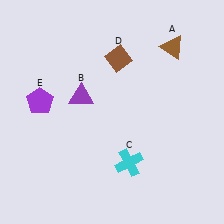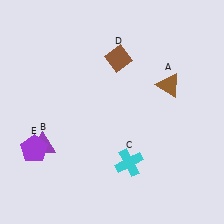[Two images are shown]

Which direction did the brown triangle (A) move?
The brown triangle (A) moved down.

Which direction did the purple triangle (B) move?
The purple triangle (B) moved down.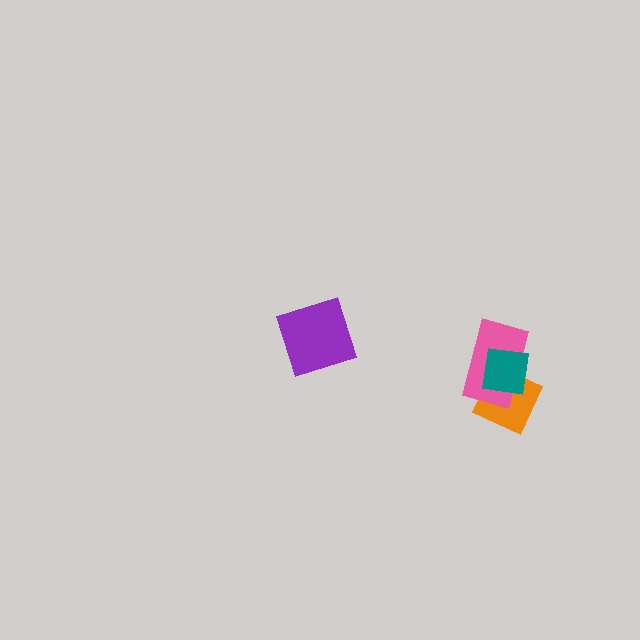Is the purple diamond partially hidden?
No, no other shape covers it.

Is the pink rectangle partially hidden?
Yes, it is partially covered by another shape.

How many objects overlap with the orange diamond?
2 objects overlap with the orange diamond.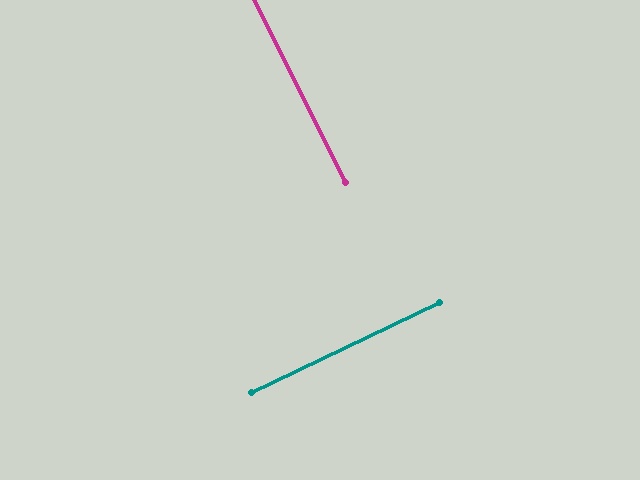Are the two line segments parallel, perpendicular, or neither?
Perpendicular — they meet at approximately 89°.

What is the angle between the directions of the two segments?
Approximately 89 degrees.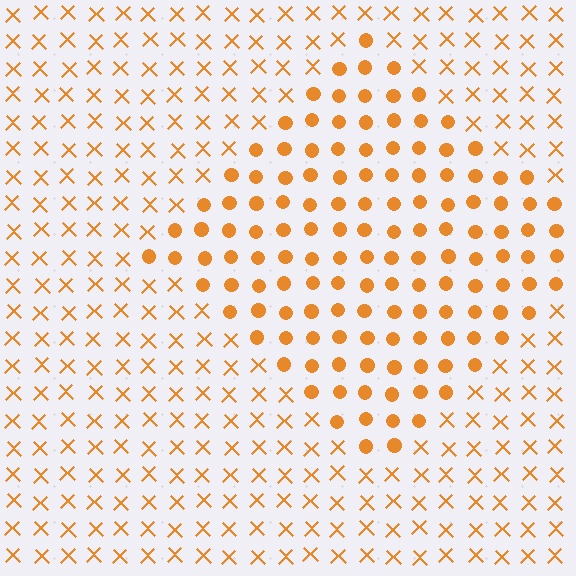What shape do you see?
I see a diamond.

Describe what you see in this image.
The image is filled with small orange elements arranged in a uniform grid. A diamond-shaped region contains circles, while the surrounding area contains X marks. The boundary is defined purely by the change in element shape.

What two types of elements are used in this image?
The image uses circles inside the diamond region and X marks outside it.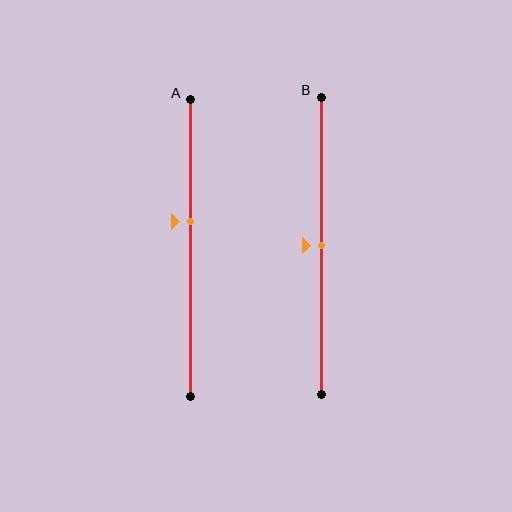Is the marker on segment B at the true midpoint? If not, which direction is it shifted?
Yes, the marker on segment B is at the true midpoint.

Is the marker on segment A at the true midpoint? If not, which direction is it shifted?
No, the marker on segment A is shifted upward by about 9% of the segment length.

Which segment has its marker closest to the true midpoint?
Segment B has its marker closest to the true midpoint.